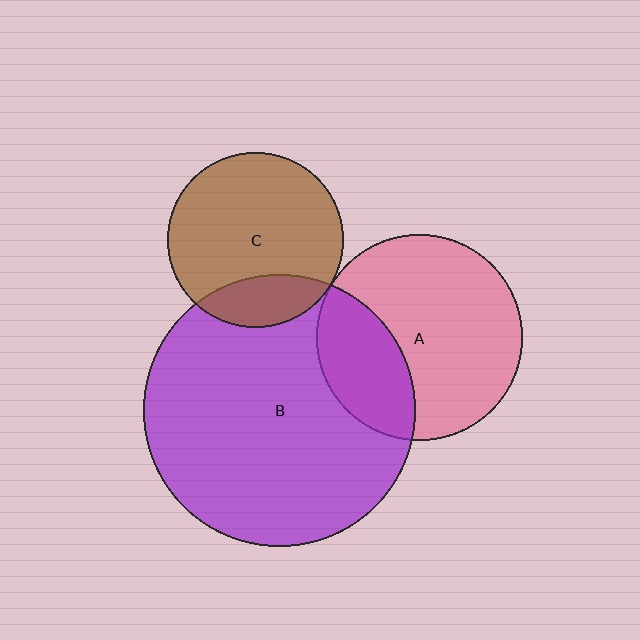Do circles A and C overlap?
Yes.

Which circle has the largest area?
Circle B (purple).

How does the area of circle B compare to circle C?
Approximately 2.4 times.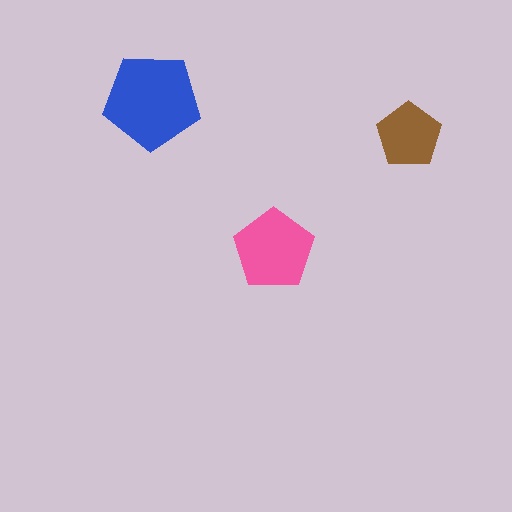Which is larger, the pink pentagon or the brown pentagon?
The pink one.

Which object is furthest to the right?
The brown pentagon is rightmost.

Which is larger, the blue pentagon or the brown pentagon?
The blue one.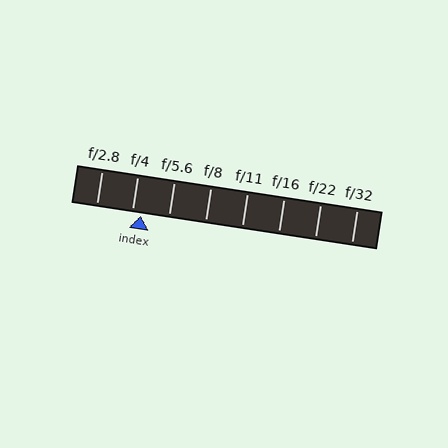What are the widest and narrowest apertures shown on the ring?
The widest aperture shown is f/2.8 and the narrowest is f/32.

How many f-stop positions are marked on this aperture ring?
There are 8 f-stop positions marked.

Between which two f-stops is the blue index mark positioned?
The index mark is between f/4 and f/5.6.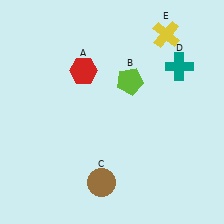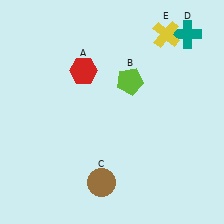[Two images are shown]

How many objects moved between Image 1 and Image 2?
1 object moved between the two images.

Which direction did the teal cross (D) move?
The teal cross (D) moved up.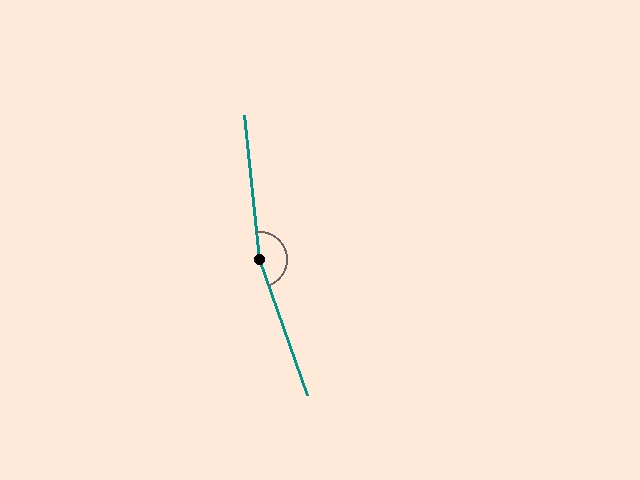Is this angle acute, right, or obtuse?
It is obtuse.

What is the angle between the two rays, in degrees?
Approximately 166 degrees.